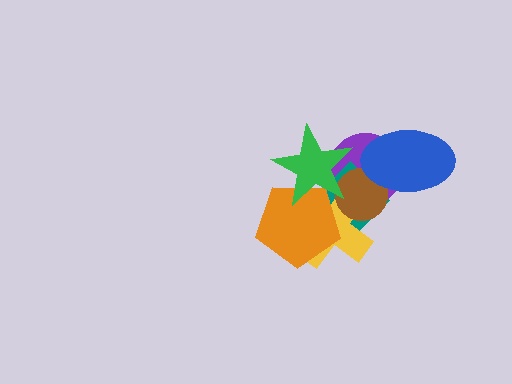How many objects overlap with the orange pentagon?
3 objects overlap with the orange pentagon.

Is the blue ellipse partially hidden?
No, no other shape covers it.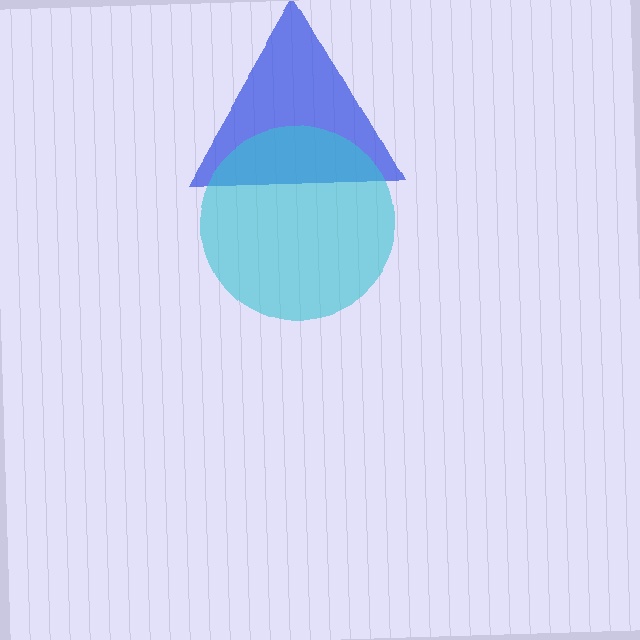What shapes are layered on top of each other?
The layered shapes are: a blue triangle, a cyan circle.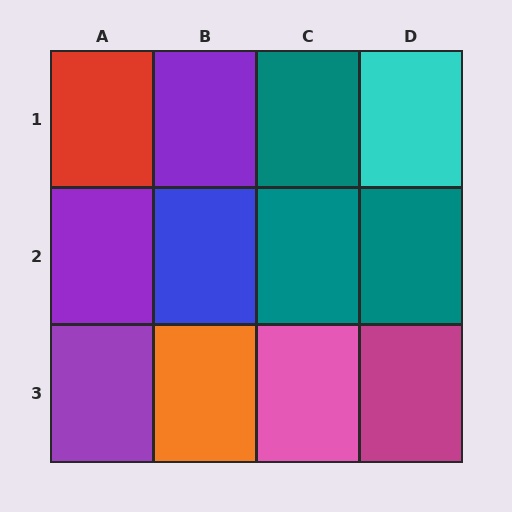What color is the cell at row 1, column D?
Cyan.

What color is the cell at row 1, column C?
Teal.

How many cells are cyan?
1 cell is cyan.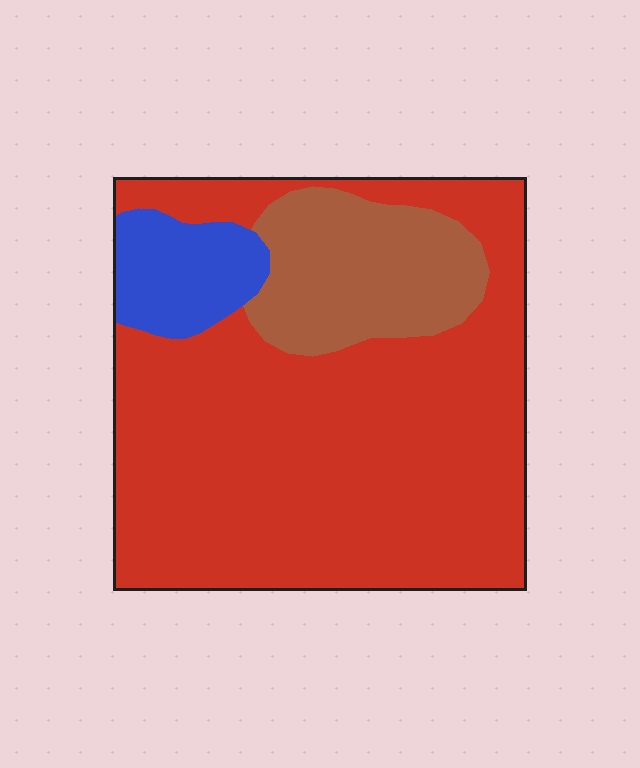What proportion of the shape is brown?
Brown covers about 20% of the shape.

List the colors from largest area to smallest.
From largest to smallest: red, brown, blue.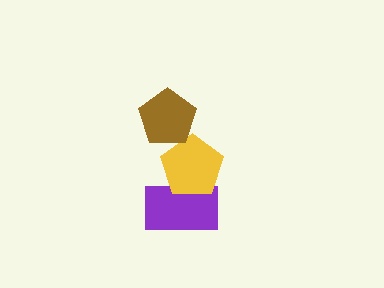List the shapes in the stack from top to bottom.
From top to bottom: the brown pentagon, the yellow pentagon, the purple rectangle.